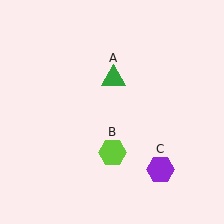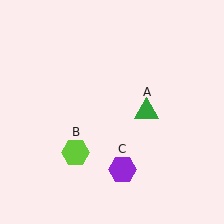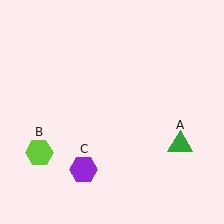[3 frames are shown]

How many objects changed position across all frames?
3 objects changed position: green triangle (object A), lime hexagon (object B), purple hexagon (object C).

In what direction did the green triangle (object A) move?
The green triangle (object A) moved down and to the right.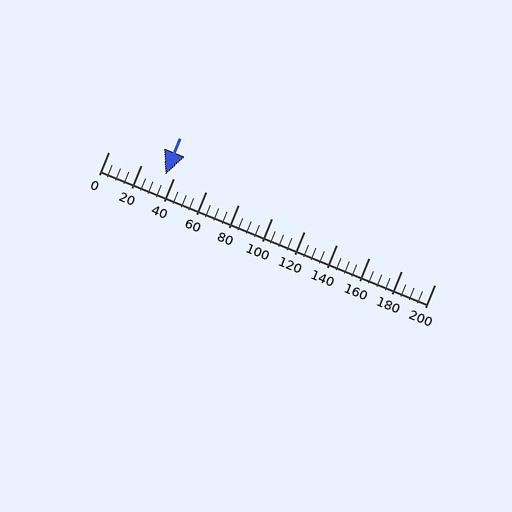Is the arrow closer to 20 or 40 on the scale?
The arrow is closer to 40.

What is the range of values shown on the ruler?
The ruler shows values from 0 to 200.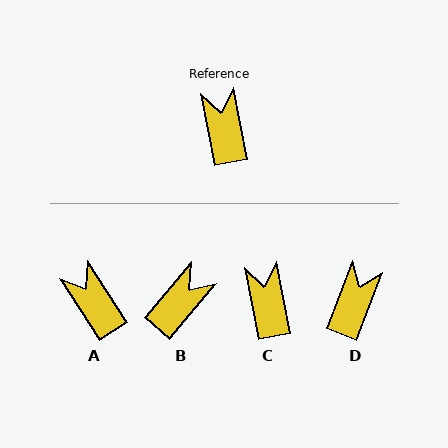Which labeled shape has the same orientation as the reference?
C.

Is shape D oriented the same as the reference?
No, it is off by about 32 degrees.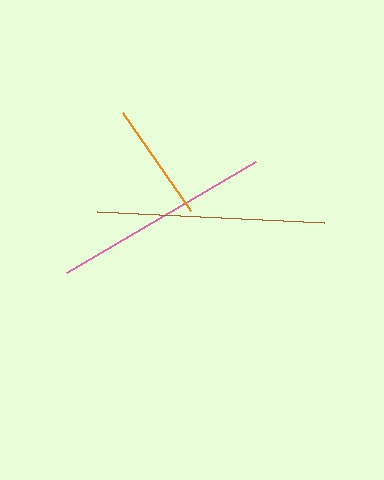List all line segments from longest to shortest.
From longest to shortest: brown, pink, orange.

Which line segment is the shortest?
The orange line is the shortest at approximately 119 pixels.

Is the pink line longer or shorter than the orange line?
The pink line is longer than the orange line.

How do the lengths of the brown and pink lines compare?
The brown and pink lines are approximately the same length.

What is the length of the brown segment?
The brown segment is approximately 228 pixels long.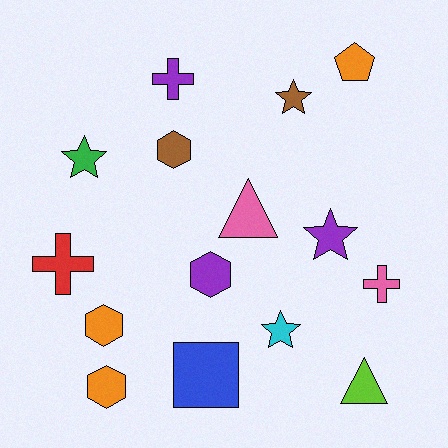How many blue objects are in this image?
There is 1 blue object.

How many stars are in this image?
There are 4 stars.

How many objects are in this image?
There are 15 objects.